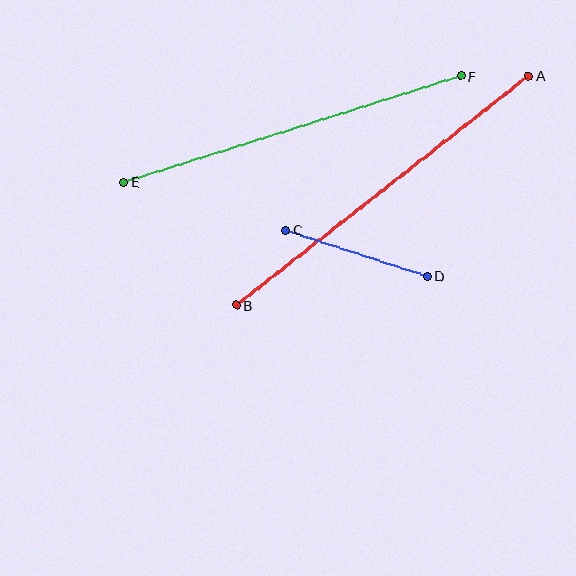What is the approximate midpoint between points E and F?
The midpoint is at approximately (292, 129) pixels.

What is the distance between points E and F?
The distance is approximately 354 pixels.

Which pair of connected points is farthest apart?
Points A and B are farthest apart.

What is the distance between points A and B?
The distance is approximately 372 pixels.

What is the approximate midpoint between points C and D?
The midpoint is at approximately (356, 253) pixels.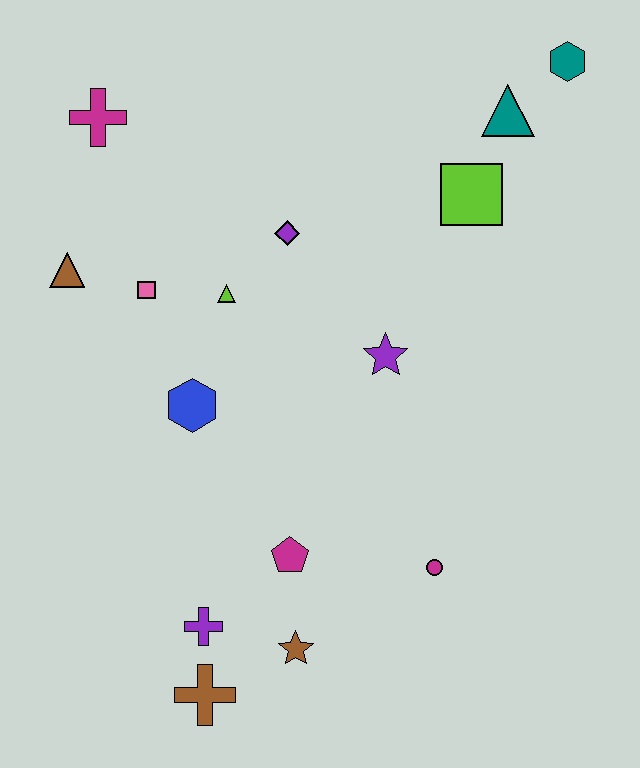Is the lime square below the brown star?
No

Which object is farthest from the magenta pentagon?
The teal hexagon is farthest from the magenta pentagon.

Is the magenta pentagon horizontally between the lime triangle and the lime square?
Yes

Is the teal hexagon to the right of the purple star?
Yes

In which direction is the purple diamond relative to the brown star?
The purple diamond is above the brown star.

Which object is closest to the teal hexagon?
The teal triangle is closest to the teal hexagon.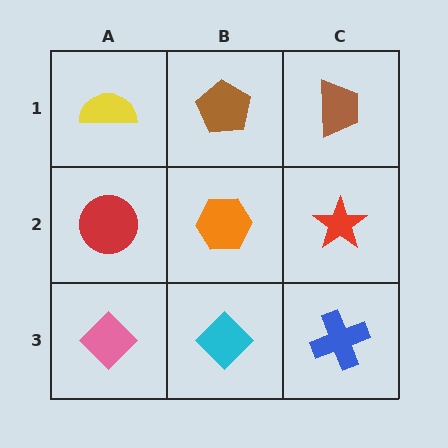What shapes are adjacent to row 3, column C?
A red star (row 2, column C), a cyan diamond (row 3, column B).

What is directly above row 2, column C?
A brown trapezoid.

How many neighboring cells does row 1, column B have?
3.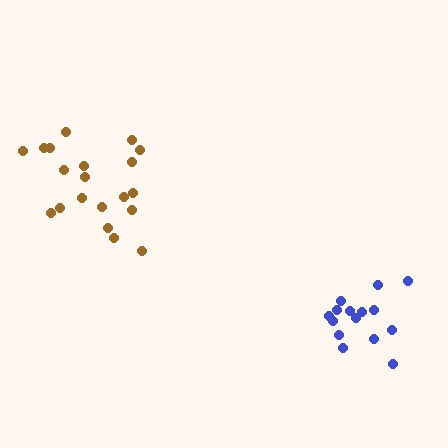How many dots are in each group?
Group 1: 20 dots, Group 2: 15 dots (35 total).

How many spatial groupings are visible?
There are 2 spatial groupings.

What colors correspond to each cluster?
The clusters are colored: brown, blue.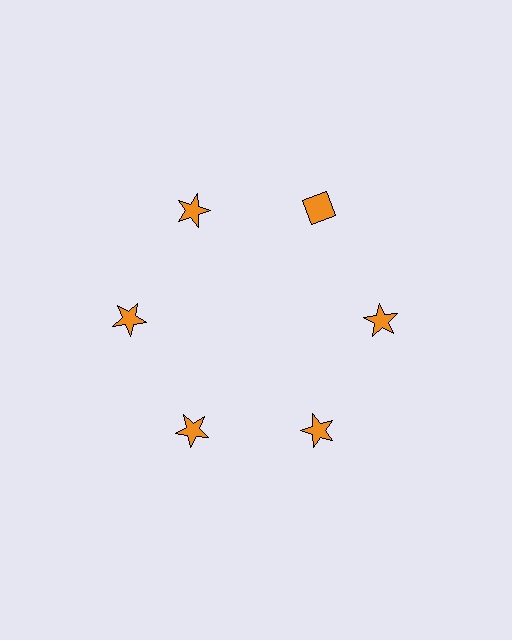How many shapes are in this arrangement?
There are 6 shapes arranged in a ring pattern.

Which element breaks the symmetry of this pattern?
The orange diamond at roughly the 1 o'clock position breaks the symmetry. All other shapes are orange stars.